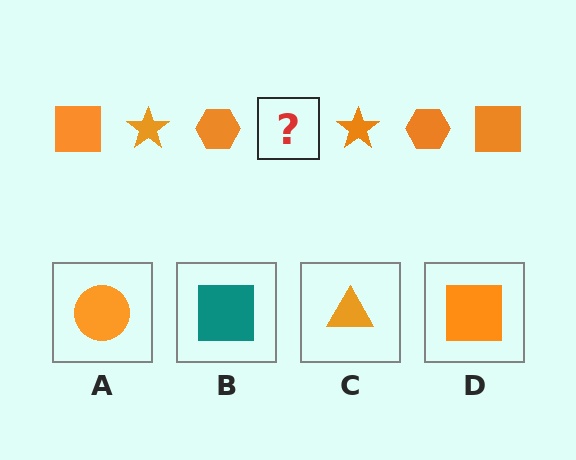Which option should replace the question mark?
Option D.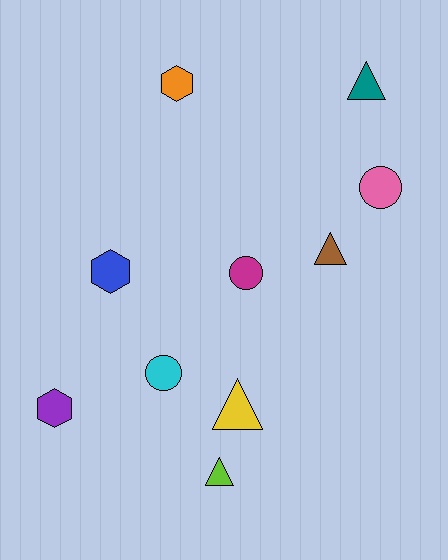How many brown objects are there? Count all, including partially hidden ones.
There is 1 brown object.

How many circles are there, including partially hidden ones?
There are 3 circles.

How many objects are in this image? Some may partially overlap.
There are 10 objects.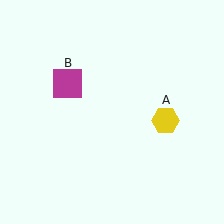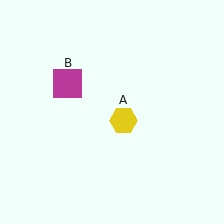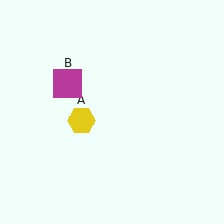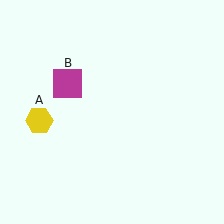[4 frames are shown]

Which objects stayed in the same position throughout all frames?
Magenta square (object B) remained stationary.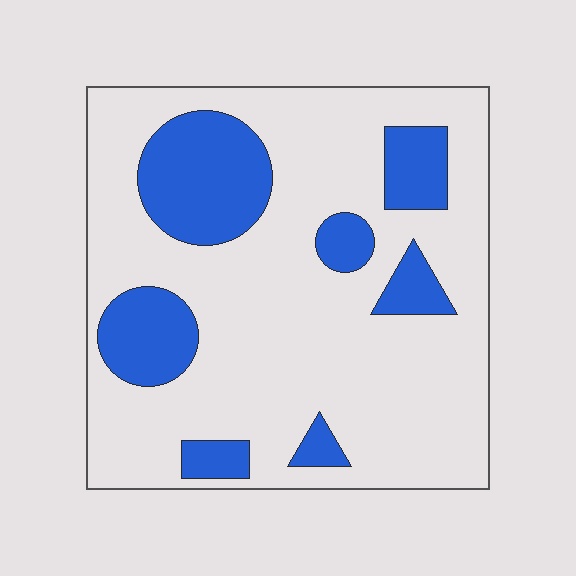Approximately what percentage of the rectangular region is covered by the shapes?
Approximately 25%.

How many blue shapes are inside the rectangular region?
7.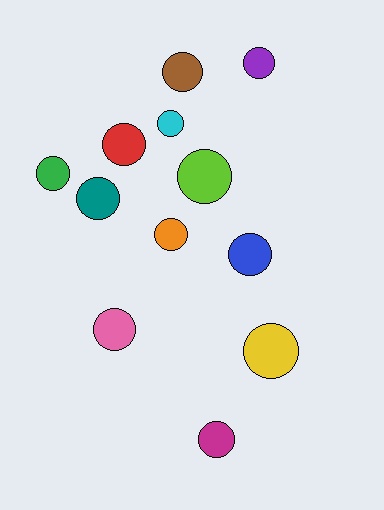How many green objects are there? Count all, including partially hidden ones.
There is 1 green object.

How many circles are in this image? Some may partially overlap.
There are 12 circles.